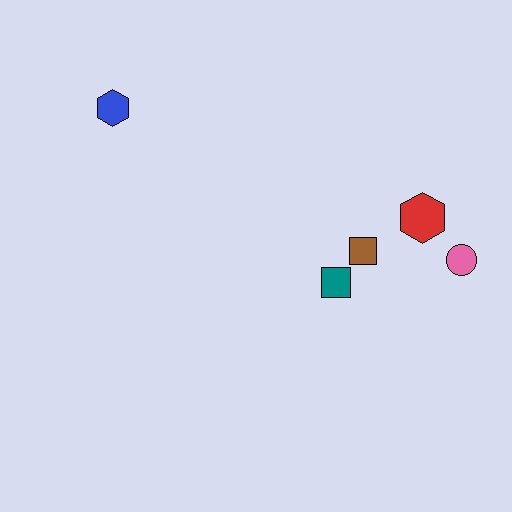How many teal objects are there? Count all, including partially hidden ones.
There is 1 teal object.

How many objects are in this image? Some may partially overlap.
There are 5 objects.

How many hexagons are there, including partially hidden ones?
There are 2 hexagons.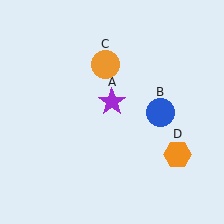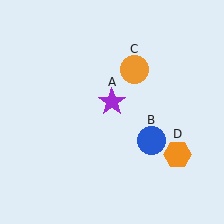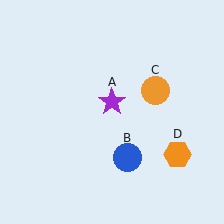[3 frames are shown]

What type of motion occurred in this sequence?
The blue circle (object B), orange circle (object C) rotated clockwise around the center of the scene.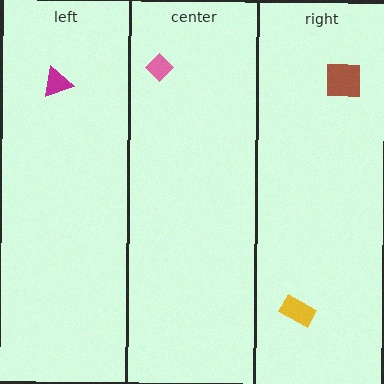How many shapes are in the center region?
1.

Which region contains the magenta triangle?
The left region.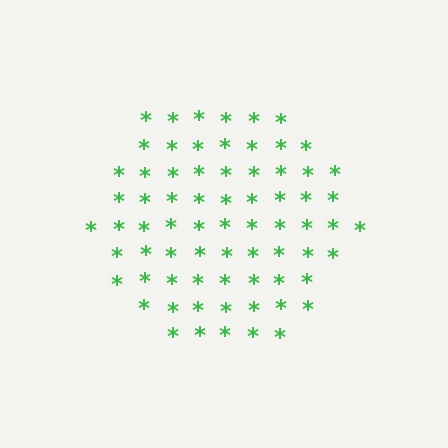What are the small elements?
The small elements are asterisks.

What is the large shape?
The large shape is a hexagon.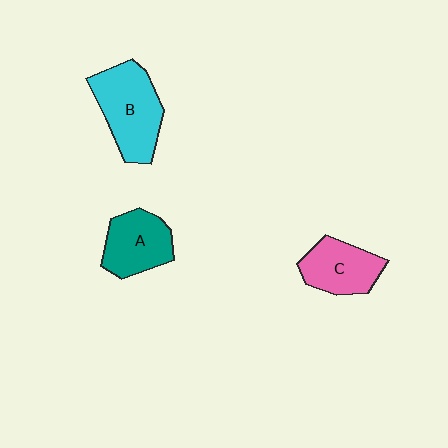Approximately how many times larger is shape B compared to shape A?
Approximately 1.3 times.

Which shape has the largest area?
Shape B (cyan).